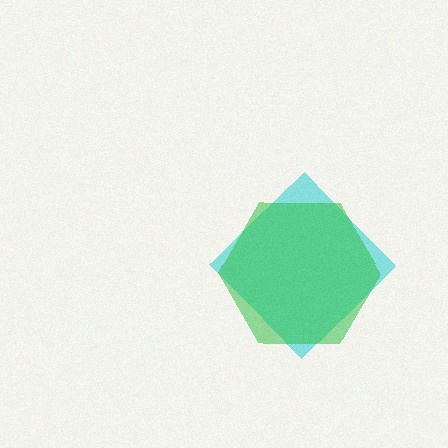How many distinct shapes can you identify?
There are 2 distinct shapes: a cyan diamond, a green hexagon.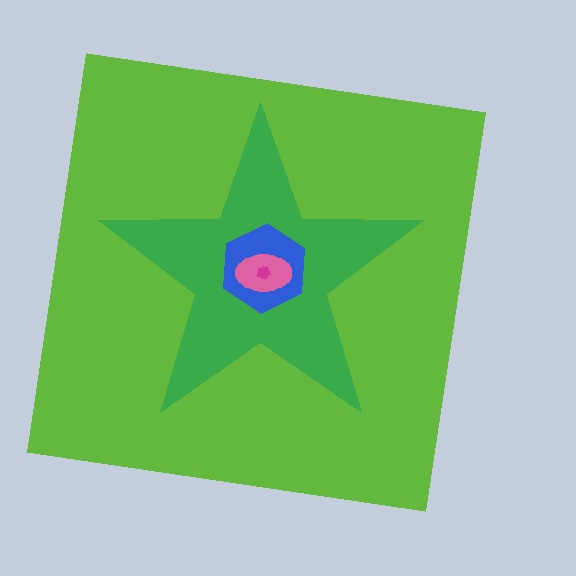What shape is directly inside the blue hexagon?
The pink ellipse.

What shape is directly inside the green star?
The blue hexagon.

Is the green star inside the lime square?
Yes.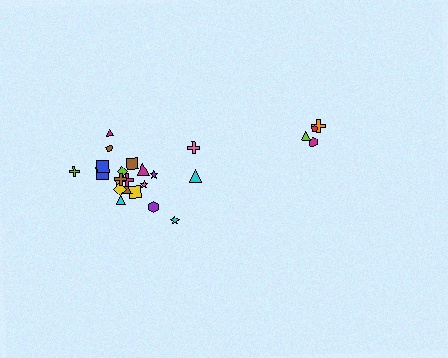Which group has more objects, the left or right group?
The left group.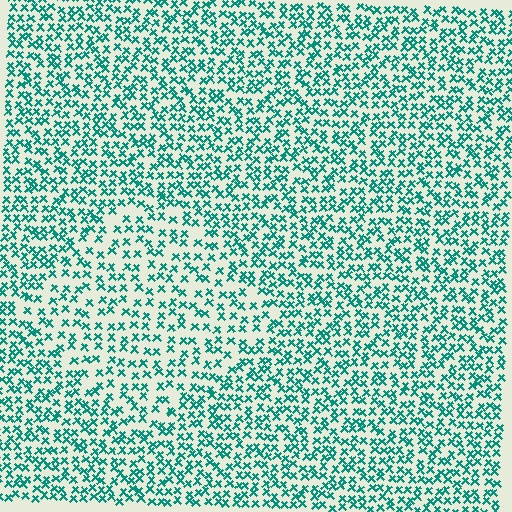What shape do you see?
I see a diamond.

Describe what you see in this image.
The image contains small teal elements arranged at two different densities. A diamond-shaped region is visible where the elements are less densely packed than the surrounding area.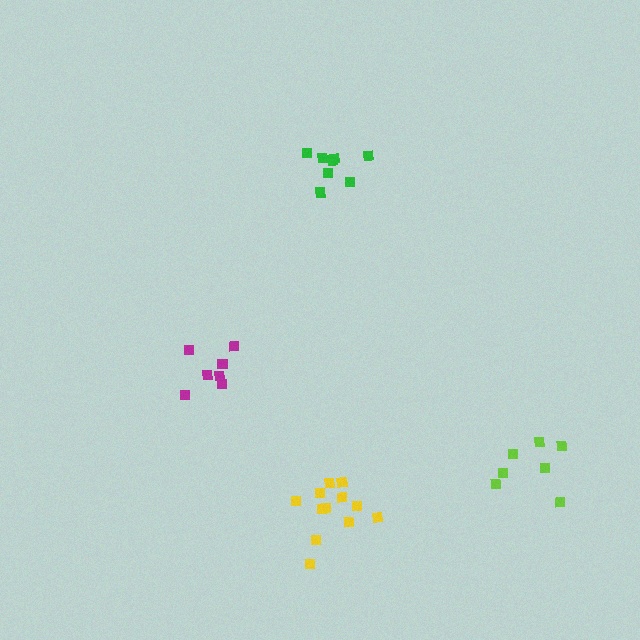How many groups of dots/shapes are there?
There are 4 groups.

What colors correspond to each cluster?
The clusters are colored: lime, magenta, yellow, green.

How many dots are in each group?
Group 1: 7 dots, Group 2: 7 dots, Group 3: 12 dots, Group 4: 8 dots (34 total).